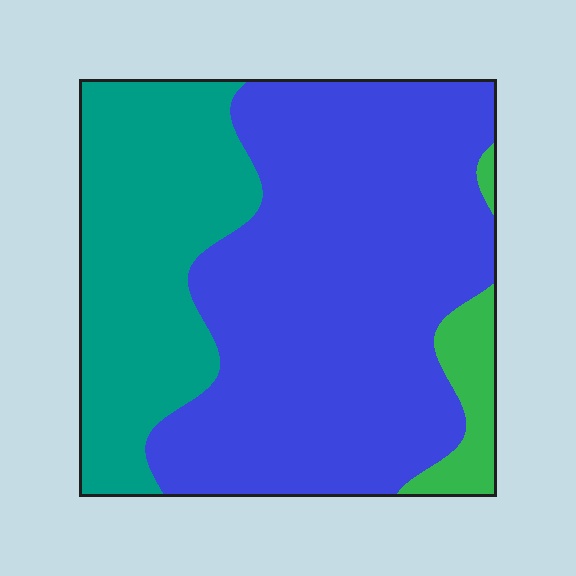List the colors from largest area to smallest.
From largest to smallest: blue, teal, green.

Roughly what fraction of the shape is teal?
Teal covers 31% of the shape.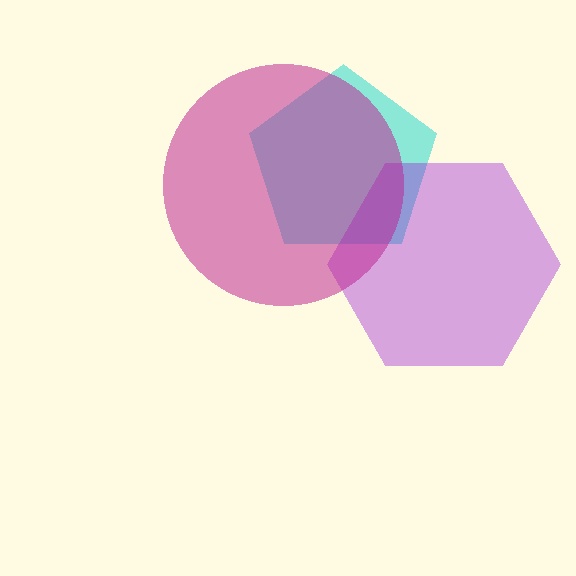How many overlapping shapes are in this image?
There are 3 overlapping shapes in the image.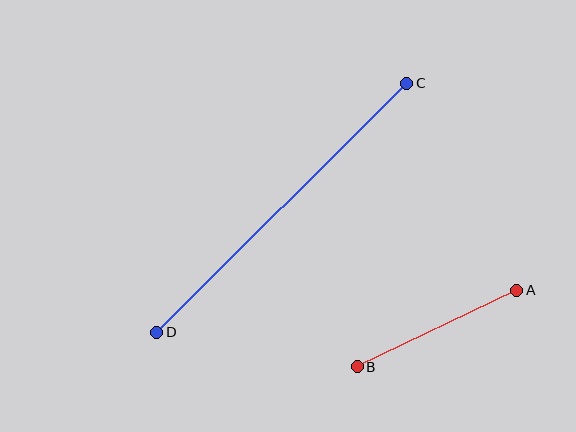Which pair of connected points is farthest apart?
Points C and D are farthest apart.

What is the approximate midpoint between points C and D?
The midpoint is at approximately (282, 208) pixels.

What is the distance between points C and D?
The distance is approximately 353 pixels.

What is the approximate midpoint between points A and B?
The midpoint is at approximately (437, 329) pixels.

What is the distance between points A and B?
The distance is approximately 177 pixels.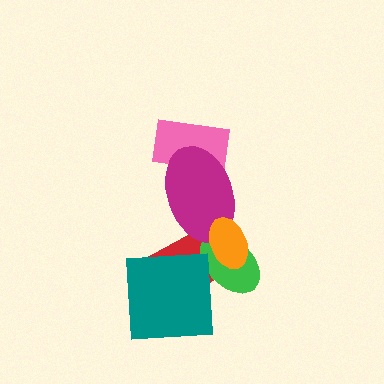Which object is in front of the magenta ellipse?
The orange ellipse is in front of the magenta ellipse.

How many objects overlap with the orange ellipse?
3 objects overlap with the orange ellipse.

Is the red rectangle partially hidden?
Yes, it is partially covered by another shape.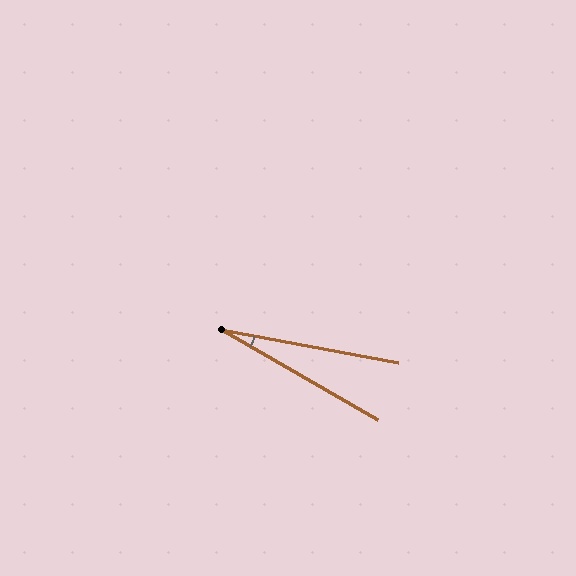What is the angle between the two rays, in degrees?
Approximately 19 degrees.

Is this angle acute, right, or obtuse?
It is acute.